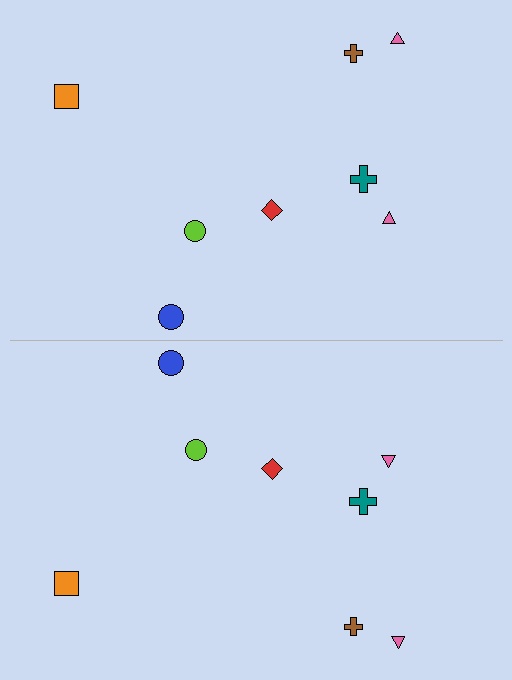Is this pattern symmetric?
Yes, this pattern has bilateral (reflection) symmetry.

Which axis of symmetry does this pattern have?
The pattern has a horizontal axis of symmetry running through the center of the image.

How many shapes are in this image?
There are 16 shapes in this image.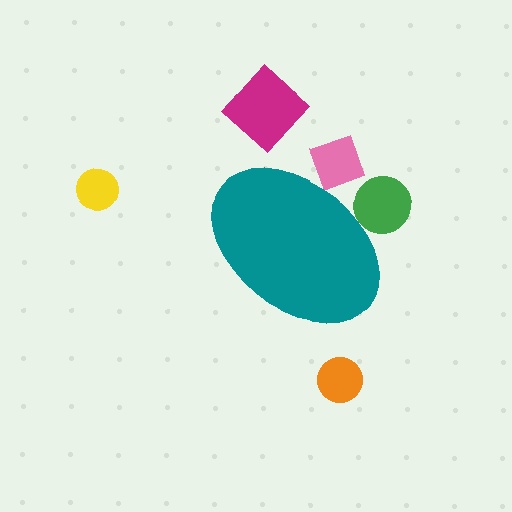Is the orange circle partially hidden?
No, the orange circle is fully visible.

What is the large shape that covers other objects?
A teal ellipse.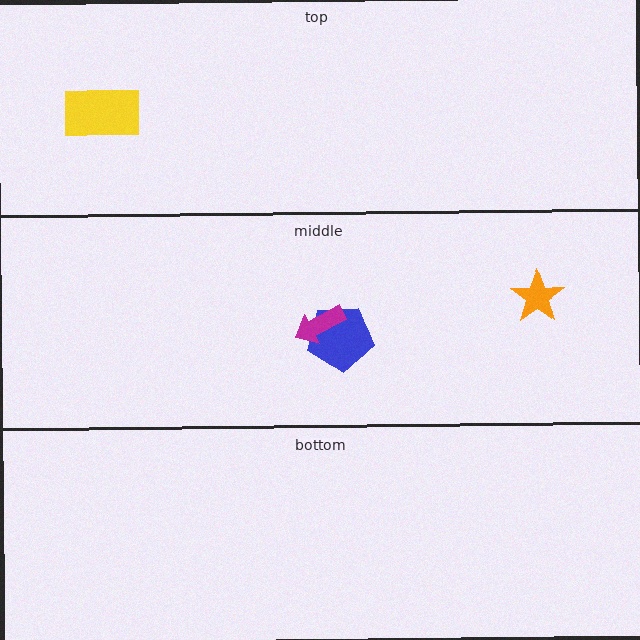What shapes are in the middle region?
The blue pentagon, the orange star, the magenta arrow.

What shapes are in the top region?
The yellow rectangle.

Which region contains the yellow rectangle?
The top region.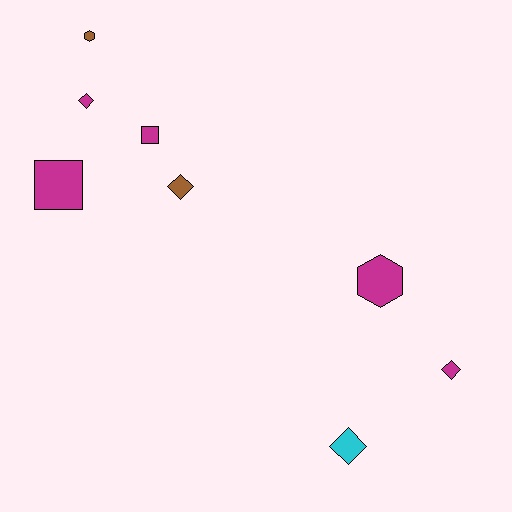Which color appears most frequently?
Magenta, with 5 objects.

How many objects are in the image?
There are 8 objects.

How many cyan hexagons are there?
There are no cyan hexagons.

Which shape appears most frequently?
Diamond, with 4 objects.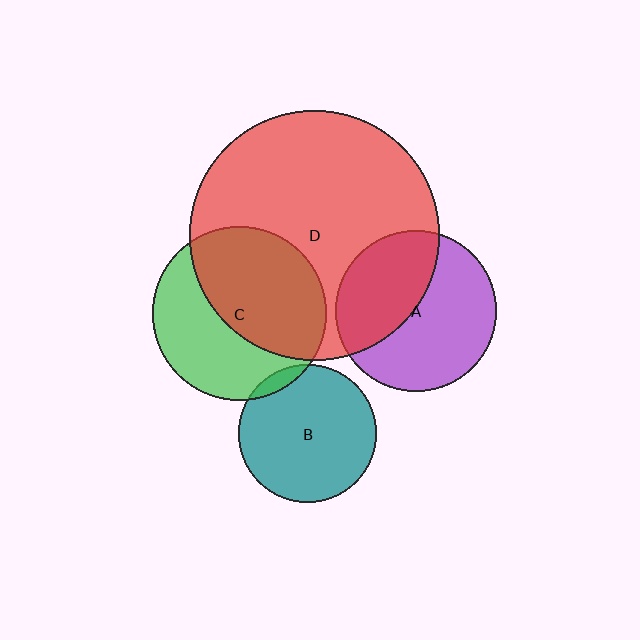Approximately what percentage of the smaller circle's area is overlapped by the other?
Approximately 55%.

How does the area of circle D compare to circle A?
Approximately 2.4 times.